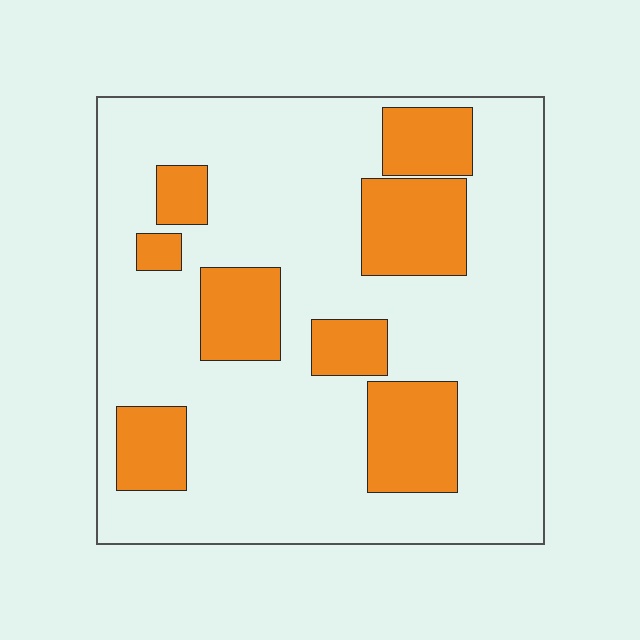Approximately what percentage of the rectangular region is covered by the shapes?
Approximately 25%.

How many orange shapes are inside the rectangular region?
8.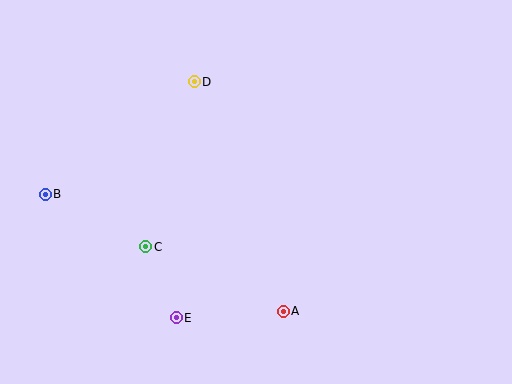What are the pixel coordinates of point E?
Point E is at (176, 318).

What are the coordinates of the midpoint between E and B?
The midpoint between E and B is at (111, 256).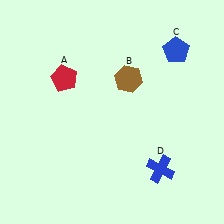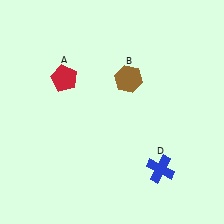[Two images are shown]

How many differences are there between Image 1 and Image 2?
There is 1 difference between the two images.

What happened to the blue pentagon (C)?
The blue pentagon (C) was removed in Image 2. It was in the top-right area of Image 1.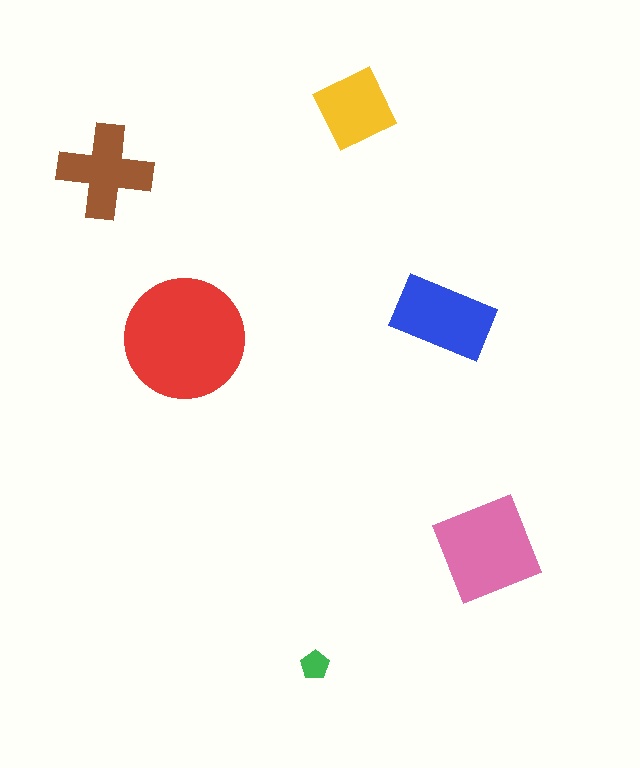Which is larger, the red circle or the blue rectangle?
The red circle.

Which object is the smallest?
The green pentagon.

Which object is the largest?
The red circle.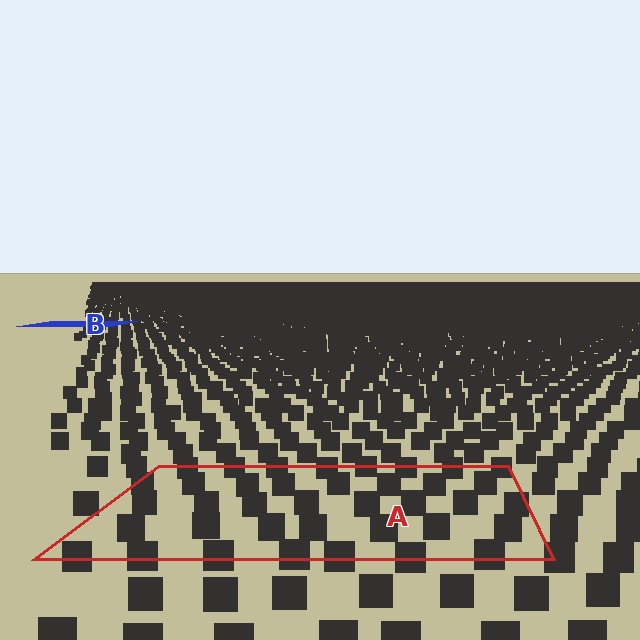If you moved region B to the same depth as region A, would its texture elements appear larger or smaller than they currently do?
They would appear larger. At a closer depth, the same texture elements are projected at a bigger on-screen size.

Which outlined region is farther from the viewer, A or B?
Region B is farther from the viewer — the texture elements inside it appear smaller and more densely packed.